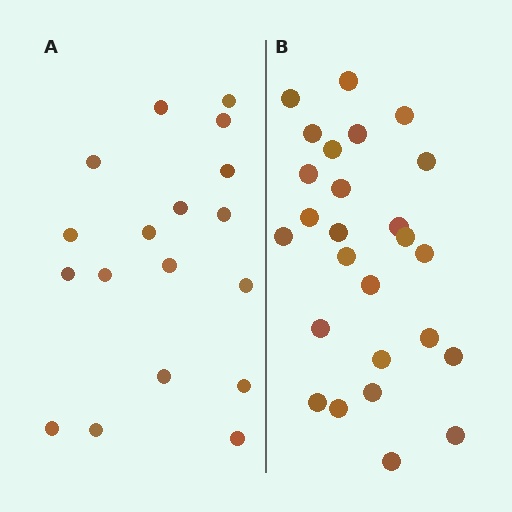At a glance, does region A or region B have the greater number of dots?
Region B (the right region) has more dots.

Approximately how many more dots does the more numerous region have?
Region B has roughly 8 or so more dots than region A.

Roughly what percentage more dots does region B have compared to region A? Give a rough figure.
About 45% more.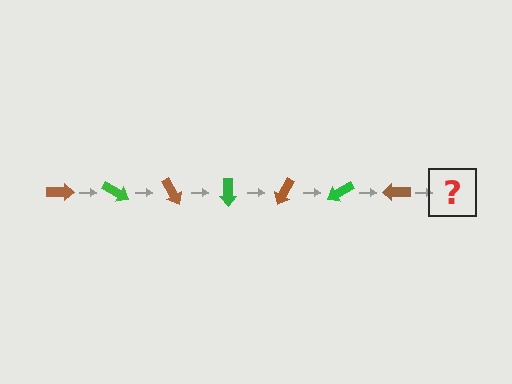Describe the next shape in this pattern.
It should be a green arrow, rotated 210 degrees from the start.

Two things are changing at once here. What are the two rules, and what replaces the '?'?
The two rules are that it rotates 30 degrees each step and the color cycles through brown and green. The '?' should be a green arrow, rotated 210 degrees from the start.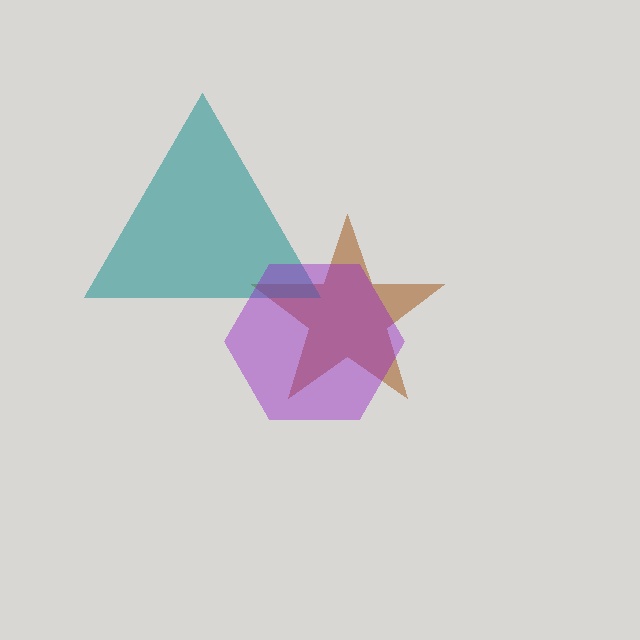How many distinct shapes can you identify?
There are 3 distinct shapes: a brown star, a teal triangle, a purple hexagon.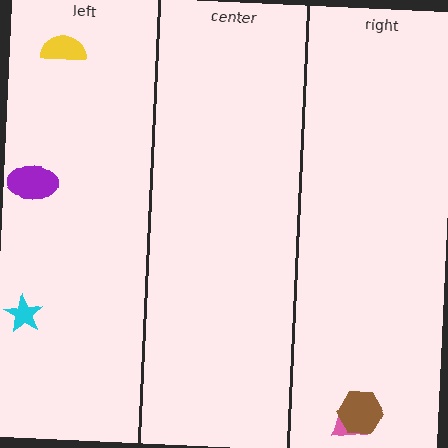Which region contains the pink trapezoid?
The right region.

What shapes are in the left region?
The yellow semicircle, the cyan star, the purple ellipse.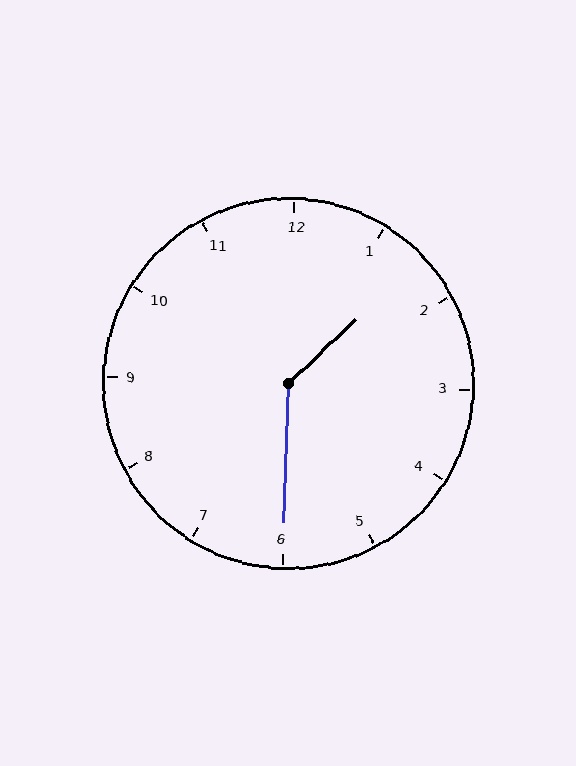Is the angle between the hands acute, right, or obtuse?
It is obtuse.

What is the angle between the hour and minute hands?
Approximately 135 degrees.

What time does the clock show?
1:30.